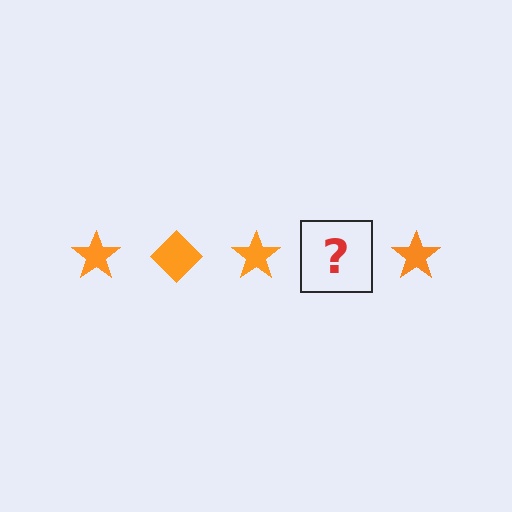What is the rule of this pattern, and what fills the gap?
The rule is that the pattern cycles through star, diamond shapes in orange. The gap should be filled with an orange diamond.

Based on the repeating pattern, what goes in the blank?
The blank should be an orange diamond.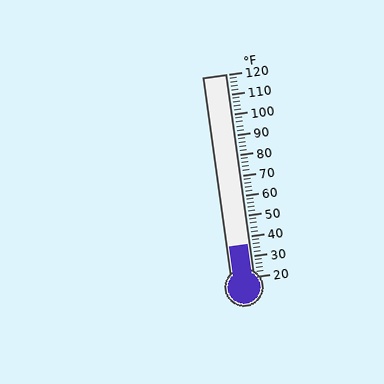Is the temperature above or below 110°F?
The temperature is below 110°F.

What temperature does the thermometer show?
The thermometer shows approximately 36°F.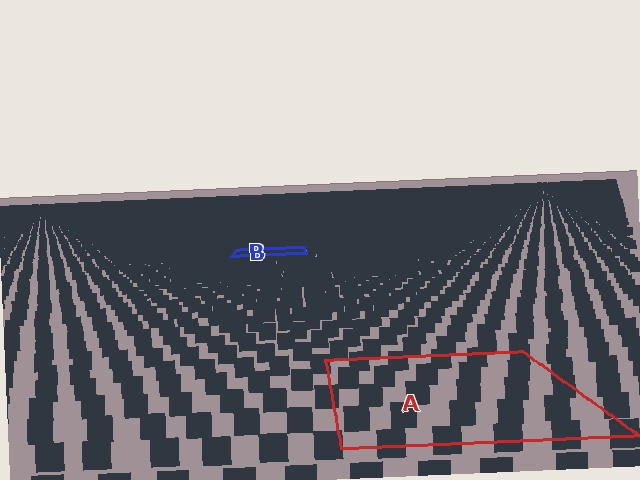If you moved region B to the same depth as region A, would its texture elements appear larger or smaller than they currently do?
They would appear larger. At a closer depth, the same texture elements are projected at a bigger on-screen size.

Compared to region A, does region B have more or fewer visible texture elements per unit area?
Region B has more texture elements per unit area — they are packed more densely because it is farther away.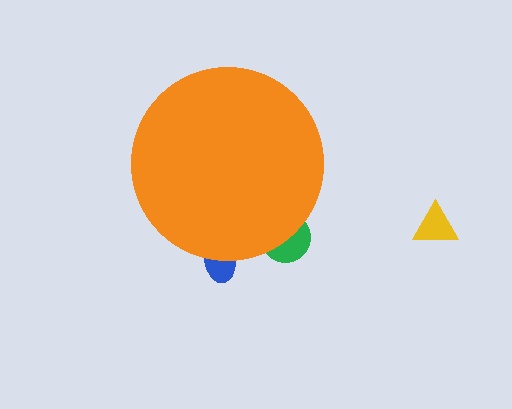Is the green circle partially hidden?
Yes, the green circle is partially hidden behind the orange circle.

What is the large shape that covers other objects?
An orange circle.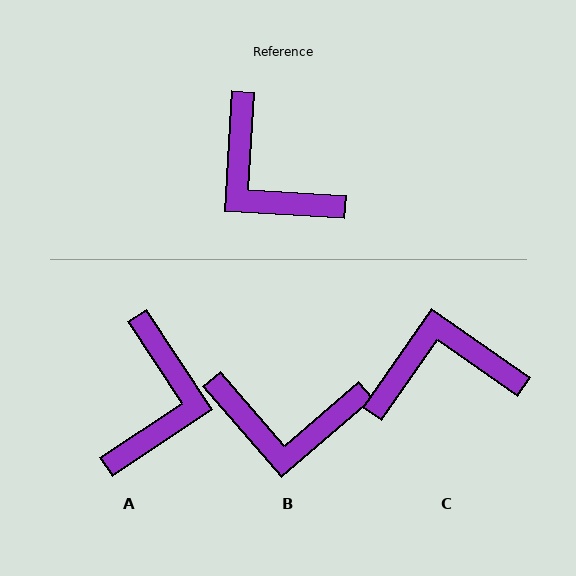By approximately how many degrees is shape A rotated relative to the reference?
Approximately 127 degrees counter-clockwise.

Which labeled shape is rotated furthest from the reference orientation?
A, about 127 degrees away.